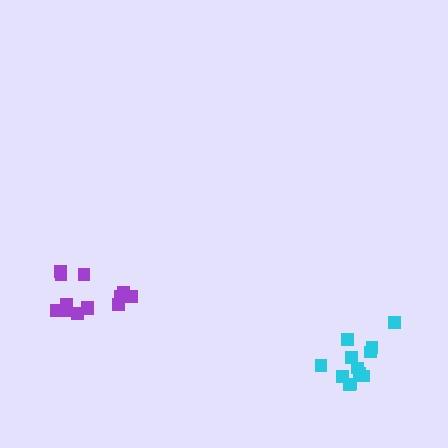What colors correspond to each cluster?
The clusters are colored: cyan, purple.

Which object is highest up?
The purple cluster is topmost.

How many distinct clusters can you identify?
There are 2 distinct clusters.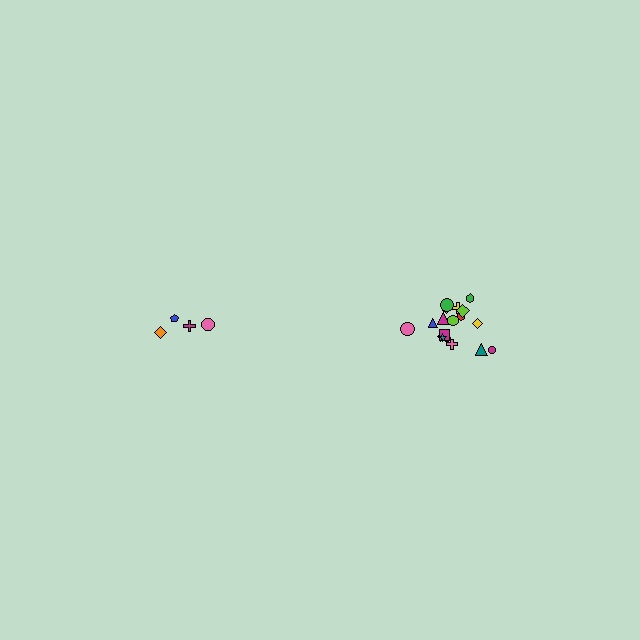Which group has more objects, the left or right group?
The right group.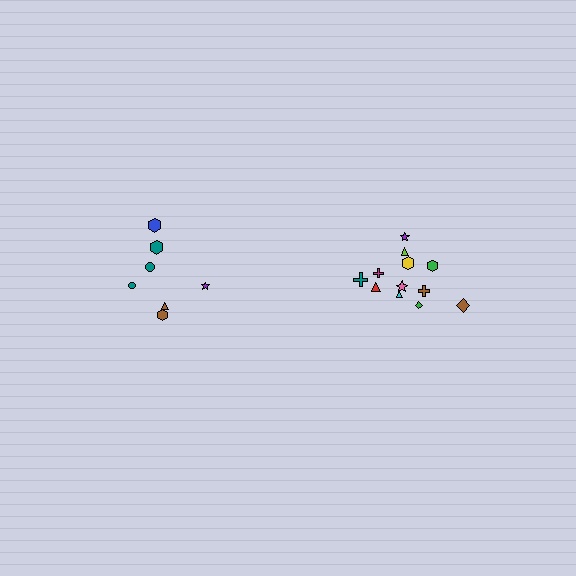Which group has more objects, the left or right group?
The right group.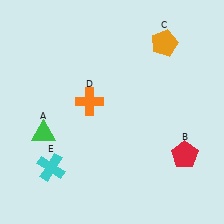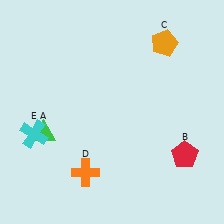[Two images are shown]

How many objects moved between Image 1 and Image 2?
2 objects moved between the two images.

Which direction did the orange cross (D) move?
The orange cross (D) moved down.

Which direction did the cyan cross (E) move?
The cyan cross (E) moved up.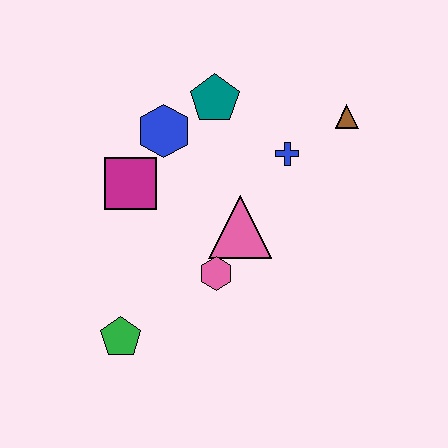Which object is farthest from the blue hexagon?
The green pentagon is farthest from the blue hexagon.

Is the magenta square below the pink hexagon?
No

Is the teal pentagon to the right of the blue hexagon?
Yes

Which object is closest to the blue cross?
The brown triangle is closest to the blue cross.